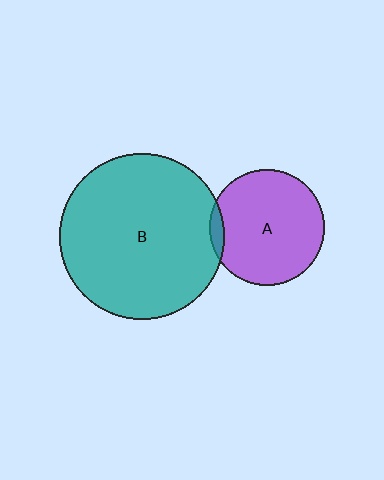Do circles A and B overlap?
Yes.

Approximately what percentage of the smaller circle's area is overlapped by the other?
Approximately 5%.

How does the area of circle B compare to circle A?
Approximately 2.0 times.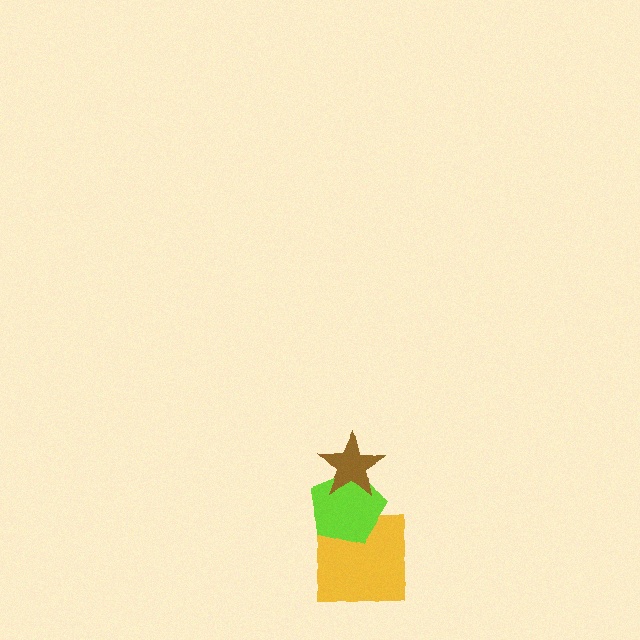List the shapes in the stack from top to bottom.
From top to bottom: the brown star, the lime pentagon, the yellow square.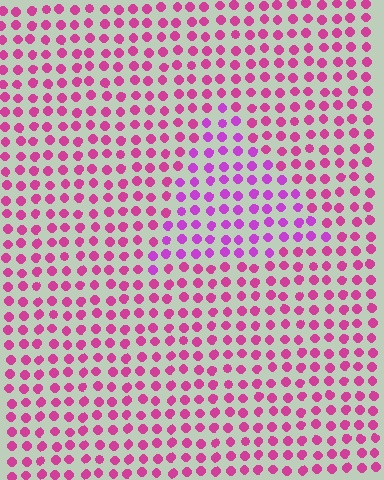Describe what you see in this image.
The image is filled with small magenta elements in a uniform arrangement. A triangle-shaped region is visible where the elements are tinted to a slightly different hue, forming a subtle color boundary.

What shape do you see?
I see a triangle.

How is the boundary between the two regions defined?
The boundary is defined purely by a slight shift in hue (about 28 degrees). Spacing, size, and orientation are identical on both sides.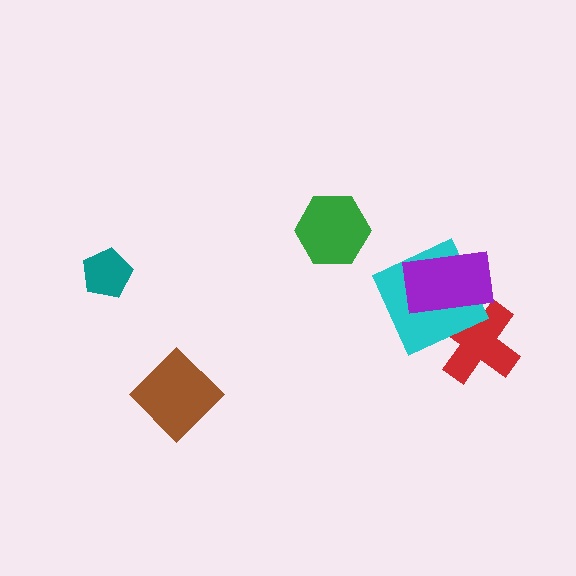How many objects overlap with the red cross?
2 objects overlap with the red cross.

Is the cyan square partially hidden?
Yes, it is partially covered by another shape.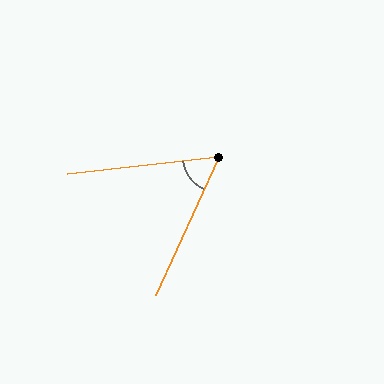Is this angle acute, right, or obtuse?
It is acute.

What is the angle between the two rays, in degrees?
Approximately 59 degrees.